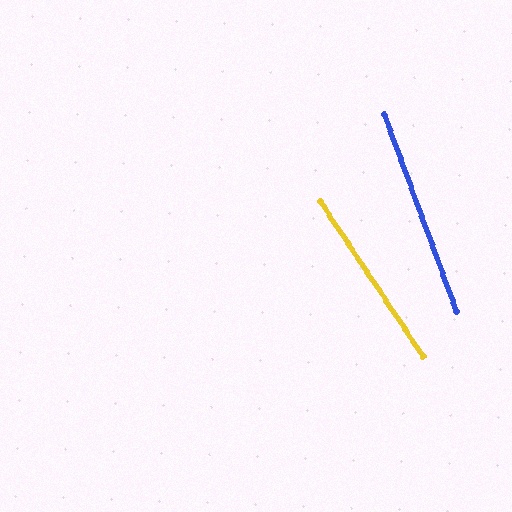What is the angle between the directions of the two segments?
Approximately 13 degrees.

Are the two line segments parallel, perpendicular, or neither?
Neither parallel nor perpendicular — they differ by about 13°.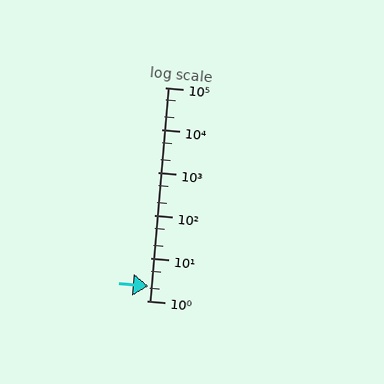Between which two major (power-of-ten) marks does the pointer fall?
The pointer is between 1 and 10.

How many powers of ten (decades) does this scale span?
The scale spans 5 decades, from 1 to 100000.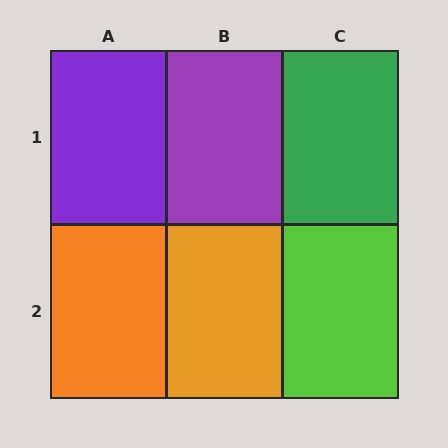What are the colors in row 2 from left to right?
Orange, orange, lime.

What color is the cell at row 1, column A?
Purple.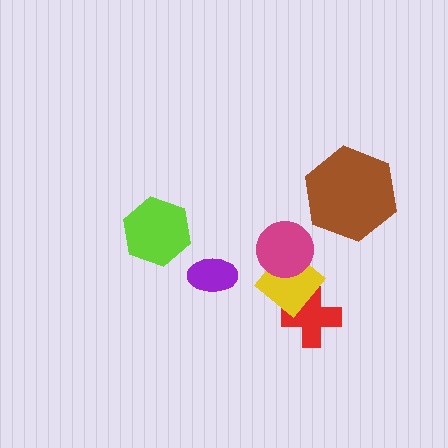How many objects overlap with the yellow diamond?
2 objects overlap with the yellow diamond.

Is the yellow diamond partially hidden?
Yes, it is partially covered by another shape.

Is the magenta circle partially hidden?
No, no other shape covers it.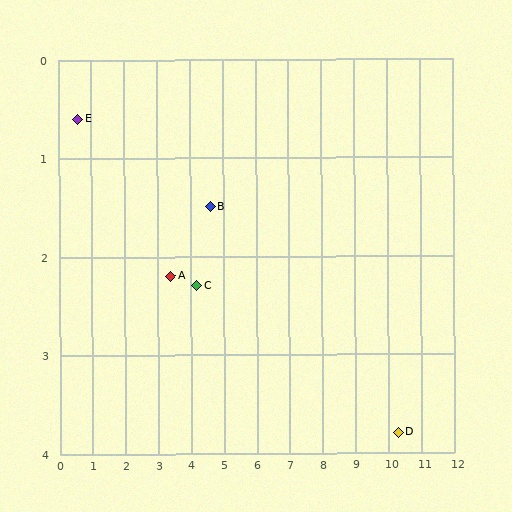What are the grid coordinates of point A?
Point A is at approximately (3.4, 2.2).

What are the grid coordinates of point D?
Point D is at approximately (10.3, 3.8).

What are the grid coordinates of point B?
Point B is at approximately (4.6, 1.5).